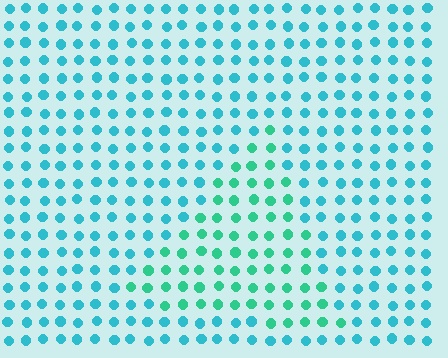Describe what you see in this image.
The image is filled with small cyan elements in a uniform arrangement. A triangle-shaped region is visible where the elements are tinted to a slightly different hue, forming a subtle color boundary.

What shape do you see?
I see a triangle.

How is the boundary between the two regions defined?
The boundary is defined purely by a slight shift in hue (about 30 degrees). Spacing, size, and orientation are identical on both sides.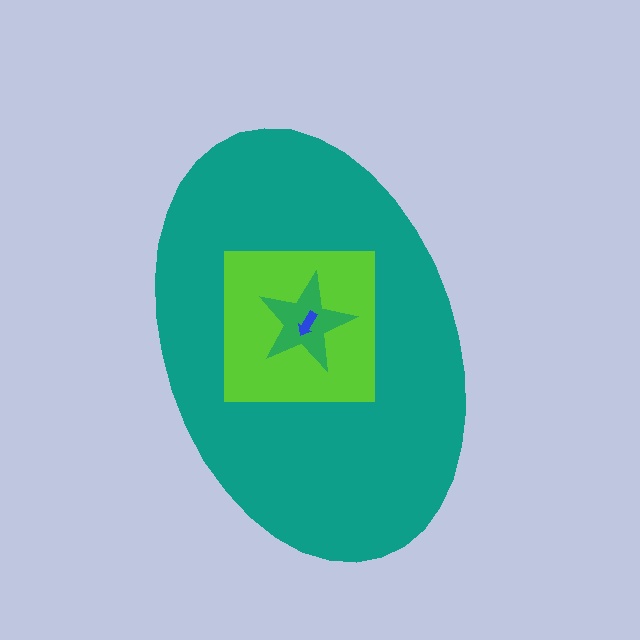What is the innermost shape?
The blue arrow.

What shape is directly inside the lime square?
The green star.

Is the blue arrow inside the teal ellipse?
Yes.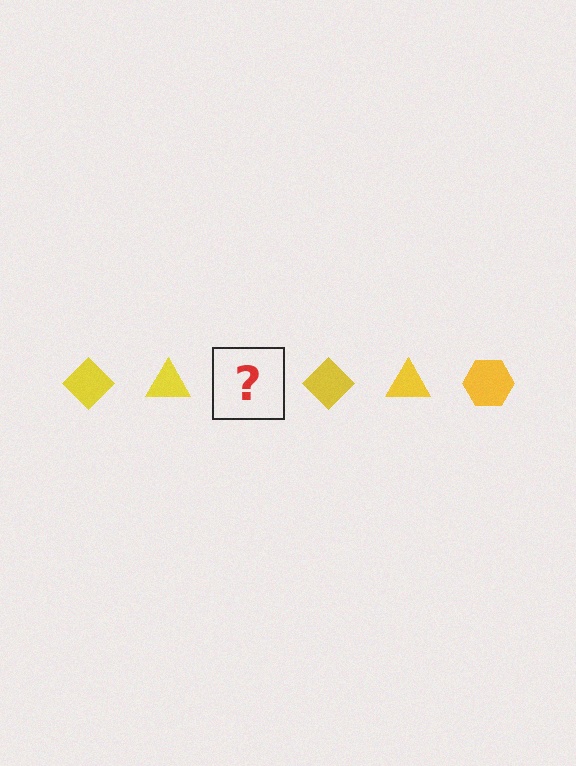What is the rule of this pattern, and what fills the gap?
The rule is that the pattern cycles through diamond, triangle, hexagon shapes in yellow. The gap should be filled with a yellow hexagon.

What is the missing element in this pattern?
The missing element is a yellow hexagon.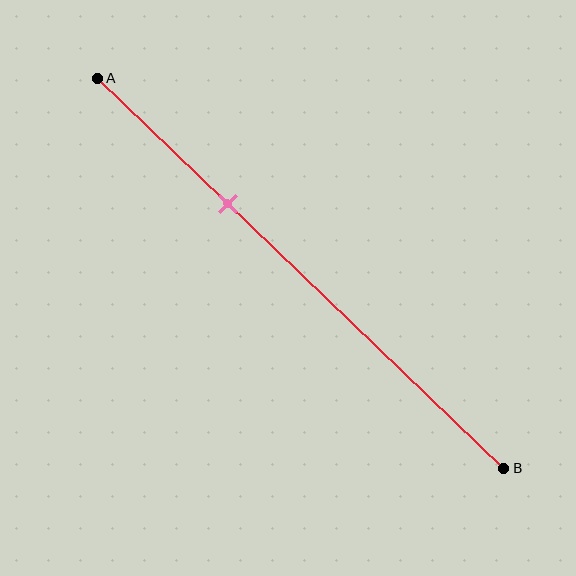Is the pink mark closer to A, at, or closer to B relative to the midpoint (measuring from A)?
The pink mark is closer to point A than the midpoint of segment AB.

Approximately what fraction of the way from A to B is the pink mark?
The pink mark is approximately 30% of the way from A to B.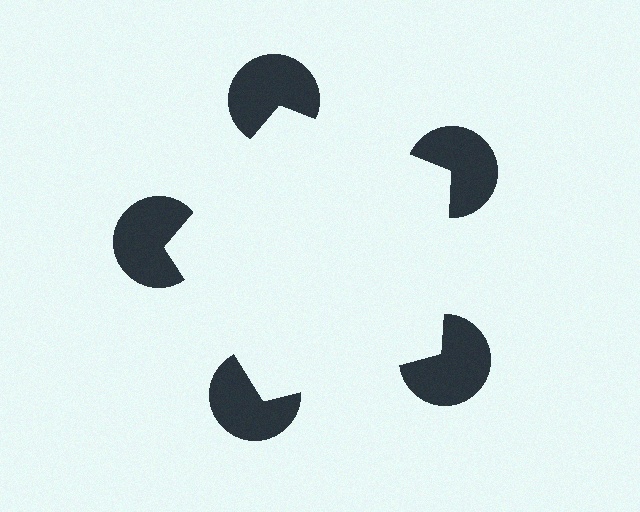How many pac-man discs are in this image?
There are 5 — one at each vertex of the illusory pentagon.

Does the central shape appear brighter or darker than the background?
It typically appears slightly brighter than the background, even though no actual brightness change is drawn.